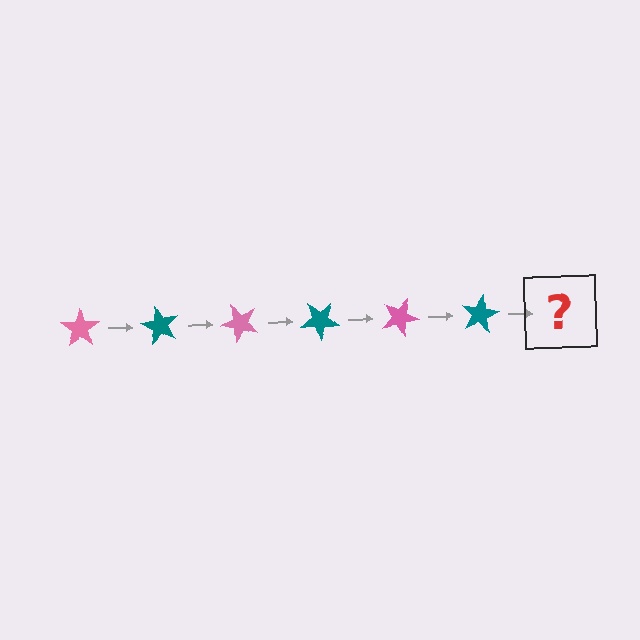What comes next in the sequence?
The next element should be a pink star, rotated 360 degrees from the start.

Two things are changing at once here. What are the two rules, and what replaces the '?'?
The two rules are that it rotates 60 degrees each step and the color cycles through pink and teal. The '?' should be a pink star, rotated 360 degrees from the start.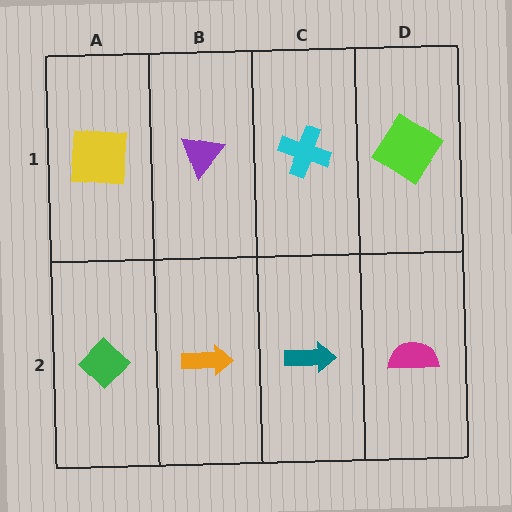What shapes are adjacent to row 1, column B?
An orange arrow (row 2, column B), a yellow square (row 1, column A), a cyan cross (row 1, column C).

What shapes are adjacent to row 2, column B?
A purple triangle (row 1, column B), a green diamond (row 2, column A), a teal arrow (row 2, column C).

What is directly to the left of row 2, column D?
A teal arrow.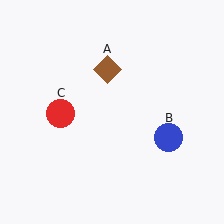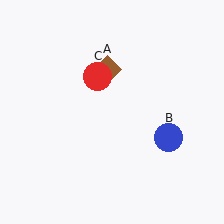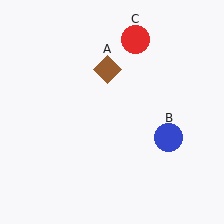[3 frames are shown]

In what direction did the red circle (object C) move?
The red circle (object C) moved up and to the right.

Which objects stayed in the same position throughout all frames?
Brown diamond (object A) and blue circle (object B) remained stationary.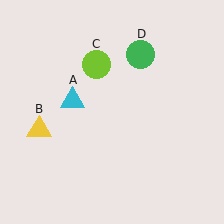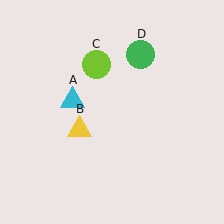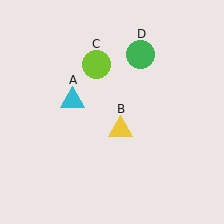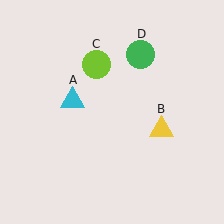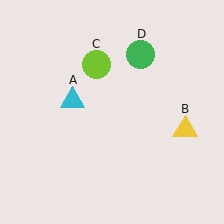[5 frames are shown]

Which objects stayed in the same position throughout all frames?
Cyan triangle (object A) and lime circle (object C) and green circle (object D) remained stationary.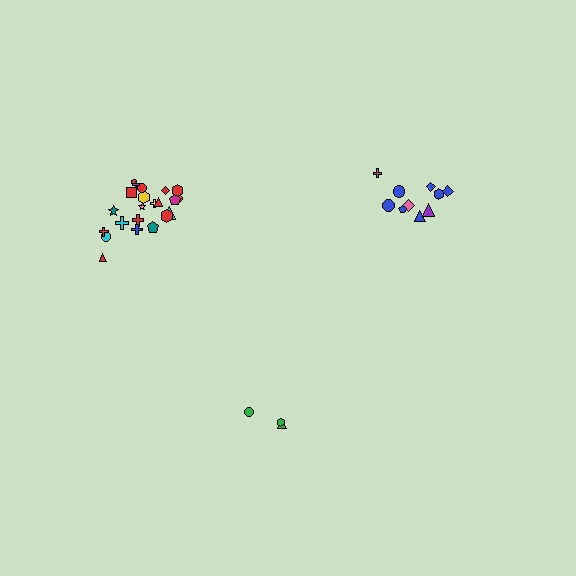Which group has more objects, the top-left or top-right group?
The top-left group.